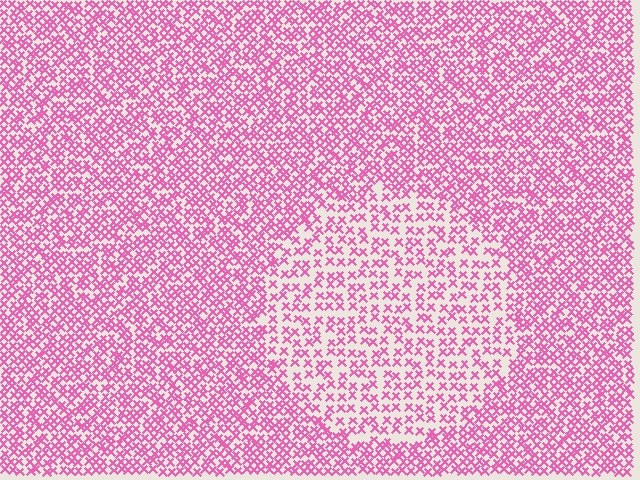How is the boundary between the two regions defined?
The boundary is defined by a change in element density (approximately 1.8x ratio). All elements are the same color, size, and shape.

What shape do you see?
I see a circle.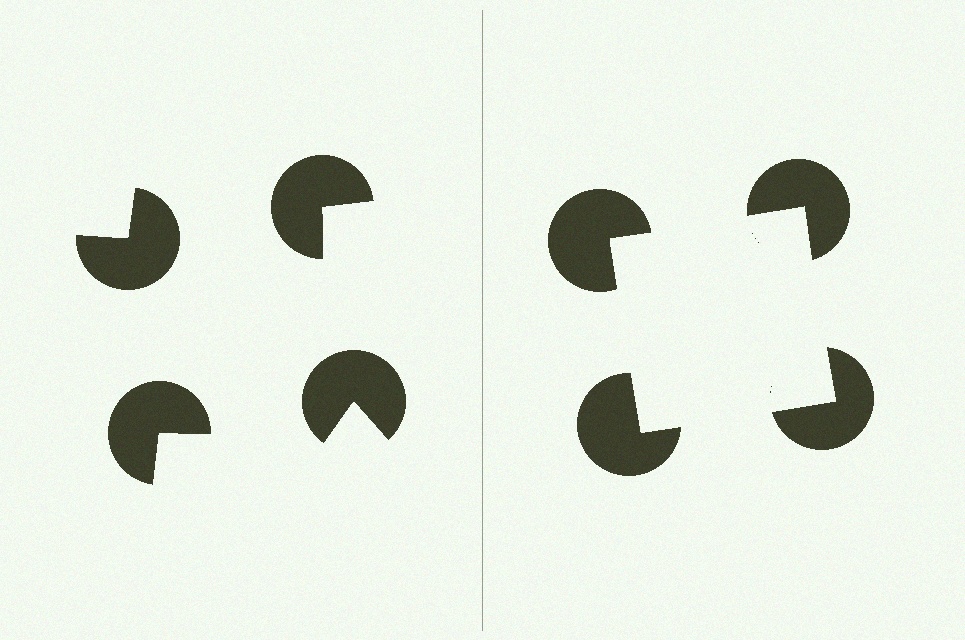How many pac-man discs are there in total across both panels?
8 — 4 on each side.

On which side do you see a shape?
An illusory square appears on the right side. On the left side the wedge cuts are rotated, so no coherent shape forms.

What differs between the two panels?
The pac-man discs are positioned identically on both sides; only the wedge orientations differ. On the right they align to a square; on the left they are misaligned.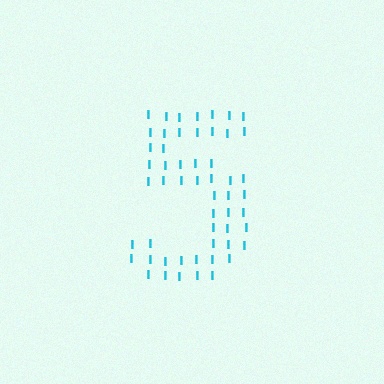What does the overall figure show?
The overall figure shows the digit 5.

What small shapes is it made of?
It is made of small letter I's.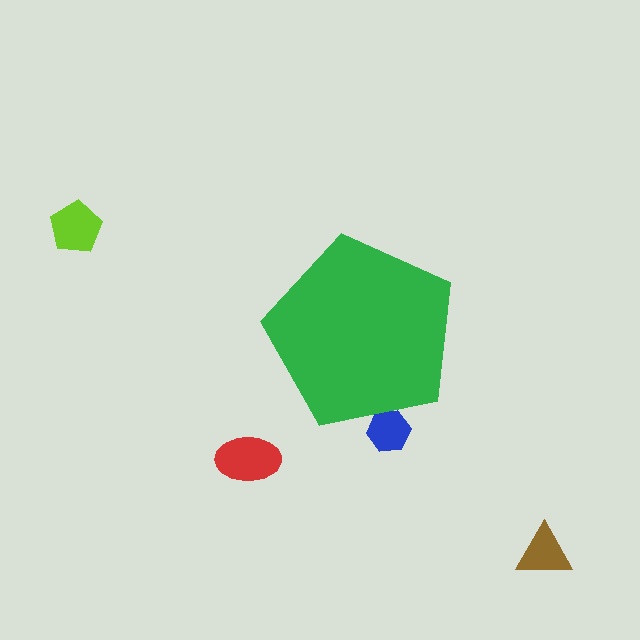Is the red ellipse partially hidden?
No, the red ellipse is fully visible.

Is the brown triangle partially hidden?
No, the brown triangle is fully visible.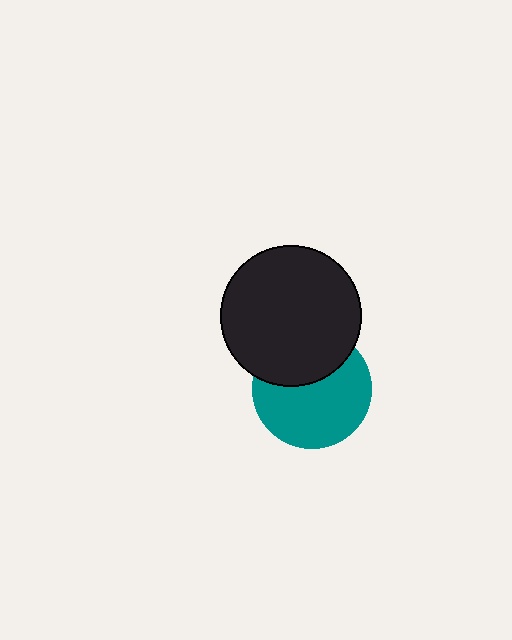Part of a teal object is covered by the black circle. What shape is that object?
It is a circle.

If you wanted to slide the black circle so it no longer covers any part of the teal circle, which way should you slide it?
Slide it up — that is the most direct way to separate the two shapes.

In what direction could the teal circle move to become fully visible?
The teal circle could move down. That would shift it out from behind the black circle entirely.